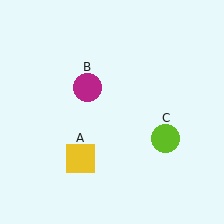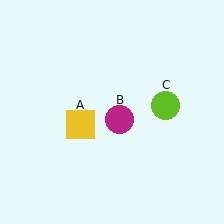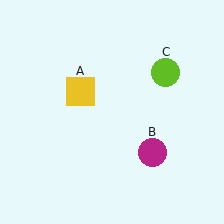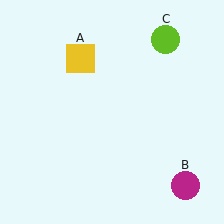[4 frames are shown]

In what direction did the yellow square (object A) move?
The yellow square (object A) moved up.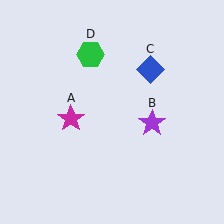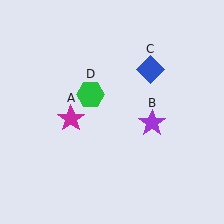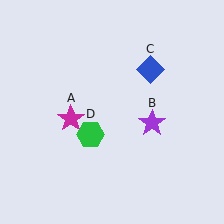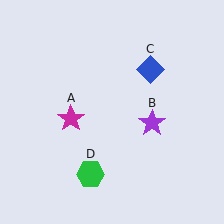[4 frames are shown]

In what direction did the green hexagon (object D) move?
The green hexagon (object D) moved down.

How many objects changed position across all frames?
1 object changed position: green hexagon (object D).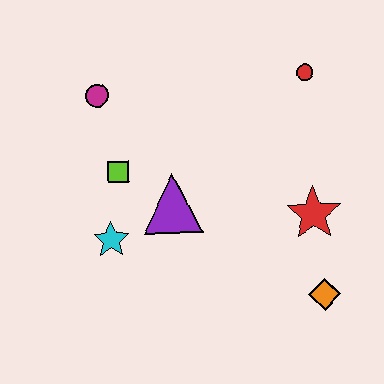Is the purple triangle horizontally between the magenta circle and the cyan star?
No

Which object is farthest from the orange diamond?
The magenta circle is farthest from the orange diamond.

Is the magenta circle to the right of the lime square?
No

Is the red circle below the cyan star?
No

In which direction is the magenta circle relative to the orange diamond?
The magenta circle is to the left of the orange diamond.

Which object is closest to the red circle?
The red star is closest to the red circle.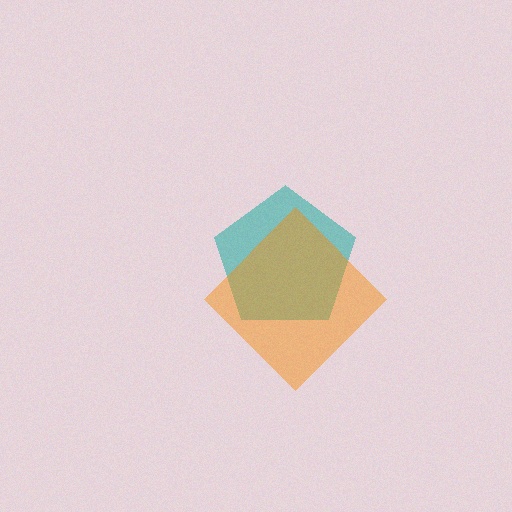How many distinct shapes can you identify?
There are 2 distinct shapes: a teal pentagon, an orange diamond.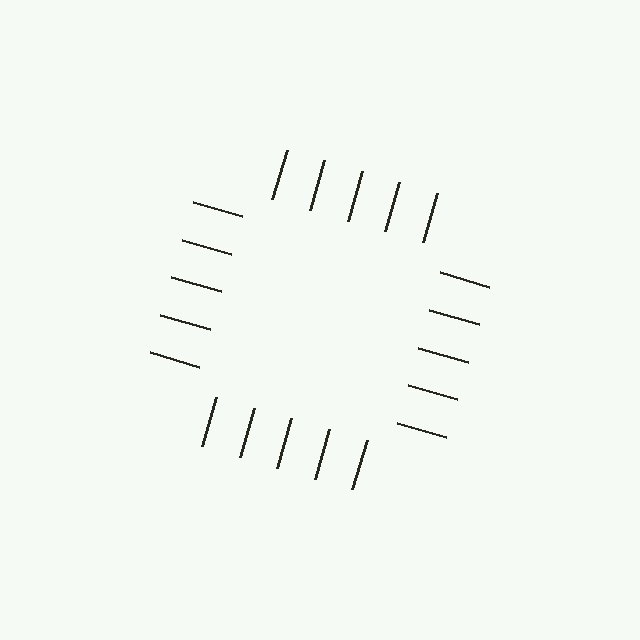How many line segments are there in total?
20 — 5 along each of the 4 edges.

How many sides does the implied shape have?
4 sides — the line-ends trace a square.